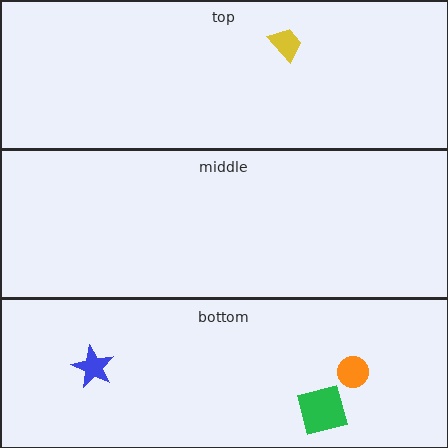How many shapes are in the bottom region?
3.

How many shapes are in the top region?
1.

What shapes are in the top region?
The yellow trapezoid.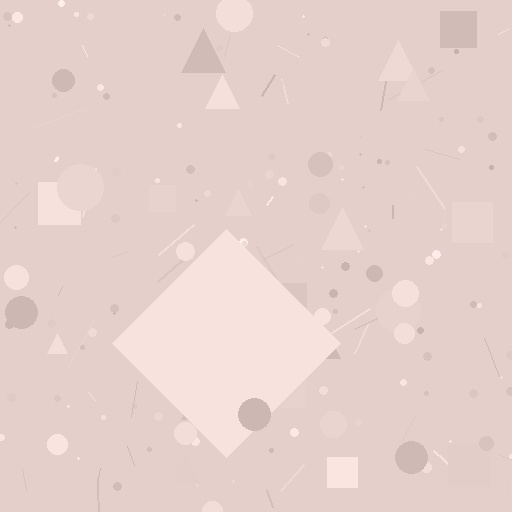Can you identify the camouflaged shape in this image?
The camouflaged shape is a diamond.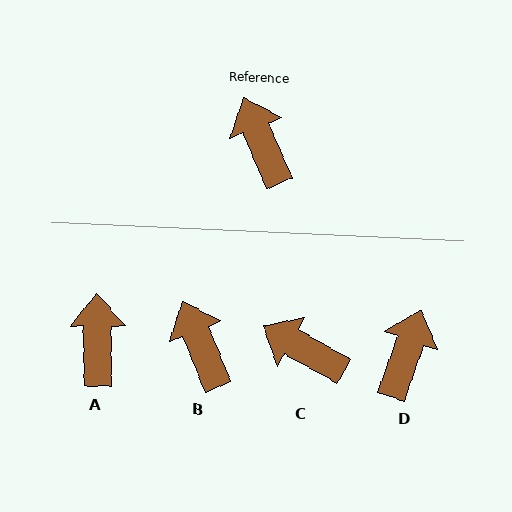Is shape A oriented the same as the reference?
No, it is off by about 22 degrees.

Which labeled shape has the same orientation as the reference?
B.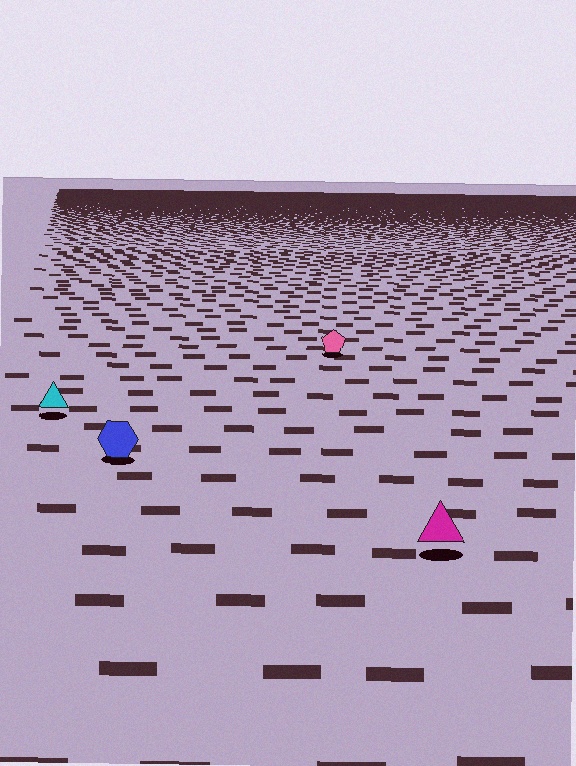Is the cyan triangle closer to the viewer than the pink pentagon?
Yes. The cyan triangle is closer — you can tell from the texture gradient: the ground texture is coarser near it.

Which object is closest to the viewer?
The magenta triangle is closest. The texture marks near it are larger and more spread out.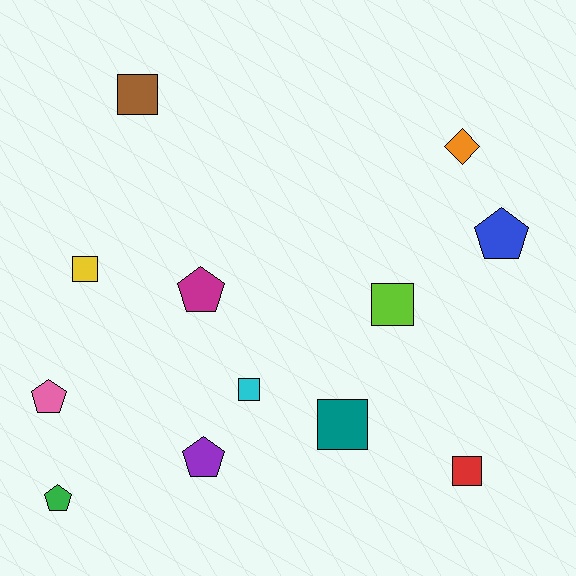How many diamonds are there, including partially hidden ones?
There is 1 diamond.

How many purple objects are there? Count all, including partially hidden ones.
There is 1 purple object.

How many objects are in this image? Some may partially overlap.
There are 12 objects.